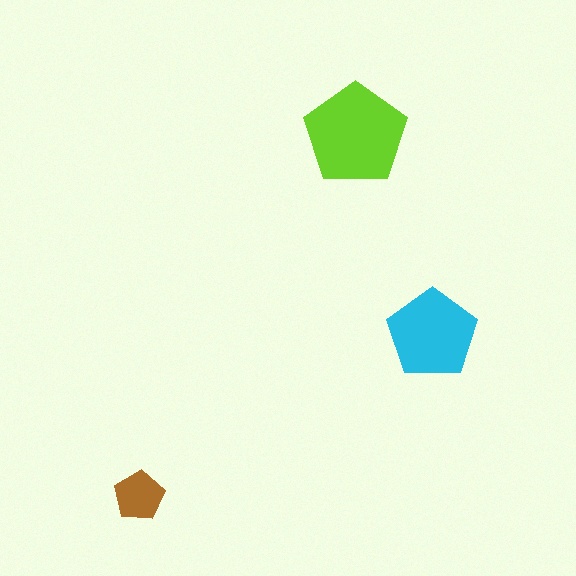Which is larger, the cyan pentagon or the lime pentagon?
The lime one.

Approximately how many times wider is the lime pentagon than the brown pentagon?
About 2 times wider.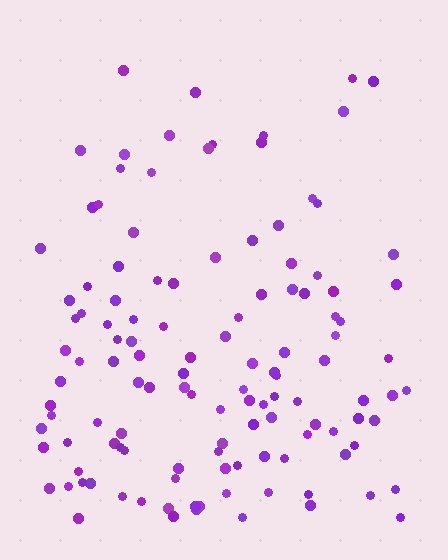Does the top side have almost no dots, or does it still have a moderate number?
Still a moderate number, just noticeably fewer than the bottom.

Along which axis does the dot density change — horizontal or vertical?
Vertical.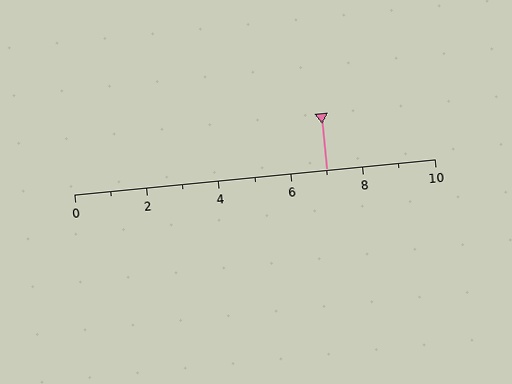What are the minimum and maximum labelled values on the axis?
The axis runs from 0 to 10.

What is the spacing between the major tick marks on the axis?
The major ticks are spaced 2 apart.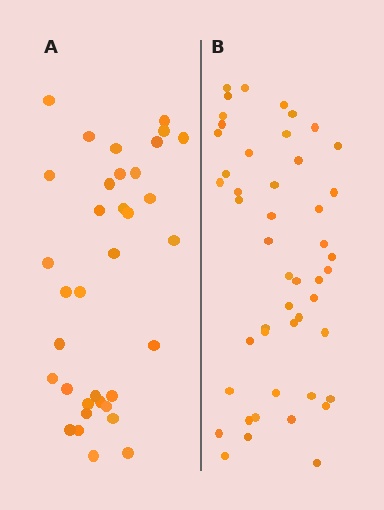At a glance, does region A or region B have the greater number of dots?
Region B (the right region) has more dots.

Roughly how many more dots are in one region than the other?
Region B has approximately 15 more dots than region A.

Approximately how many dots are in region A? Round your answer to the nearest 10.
About 40 dots. (The exact count is 35, which rounds to 40.)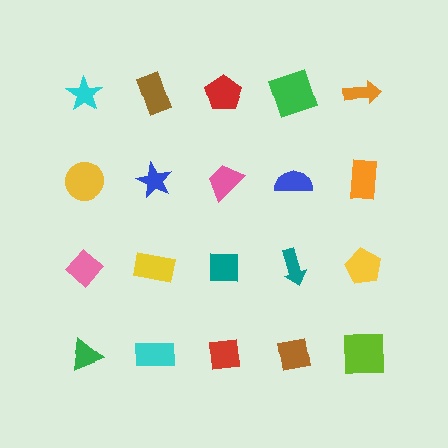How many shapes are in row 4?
5 shapes.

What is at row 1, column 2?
A brown rectangle.